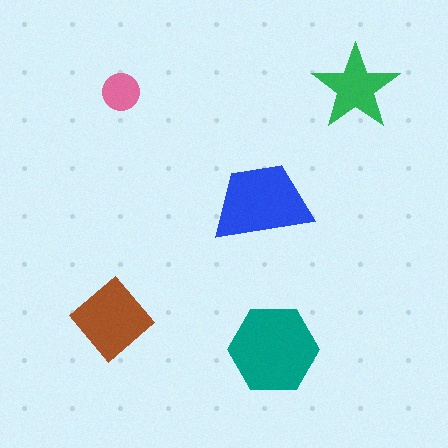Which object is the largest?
The teal hexagon.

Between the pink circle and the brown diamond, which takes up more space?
The brown diamond.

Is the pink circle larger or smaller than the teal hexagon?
Smaller.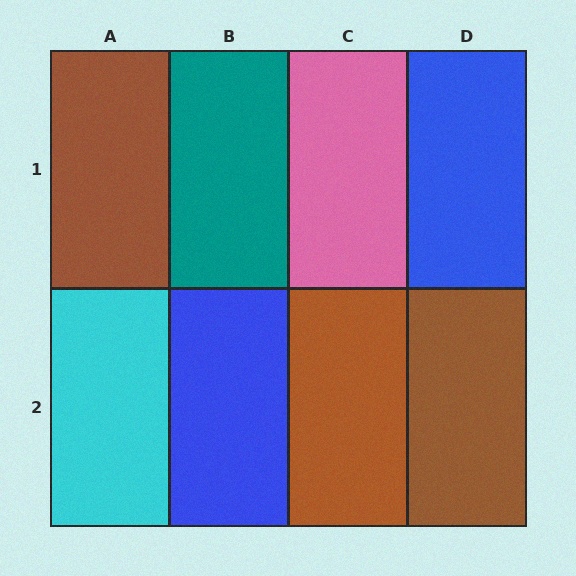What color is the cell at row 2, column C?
Brown.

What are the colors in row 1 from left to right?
Brown, teal, pink, blue.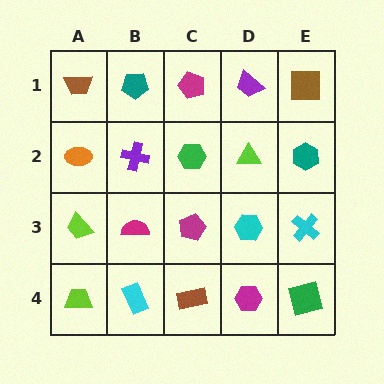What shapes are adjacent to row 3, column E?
A teal hexagon (row 2, column E), a green square (row 4, column E), a cyan hexagon (row 3, column D).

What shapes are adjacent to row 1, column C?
A green hexagon (row 2, column C), a teal pentagon (row 1, column B), a purple trapezoid (row 1, column D).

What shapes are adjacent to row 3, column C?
A green hexagon (row 2, column C), a brown rectangle (row 4, column C), a magenta semicircle (row 3, column B), a cyan hexagon (row 3, column D).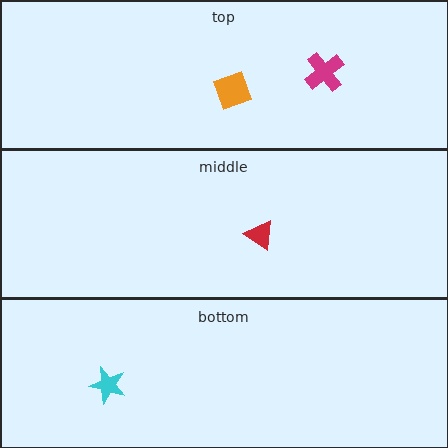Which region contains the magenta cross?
The top region.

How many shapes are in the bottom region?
1.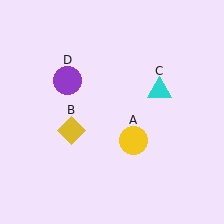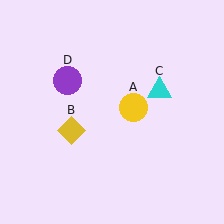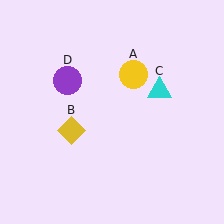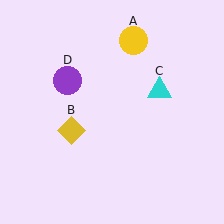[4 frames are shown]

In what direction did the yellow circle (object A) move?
The yellow circle (object A) moved up.